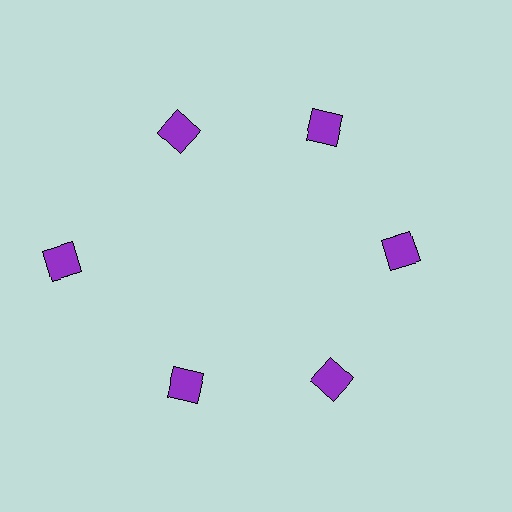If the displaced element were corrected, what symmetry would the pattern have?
It would have 6-fold rotational symmetry — the pattern would map onto itself every 60 degrees.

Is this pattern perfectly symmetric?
No. The 6 purple squares are arranged in a ring, but one element near the 9 o'clock position is pushed outward from the center, breaking the 6-fold rotational symmetry.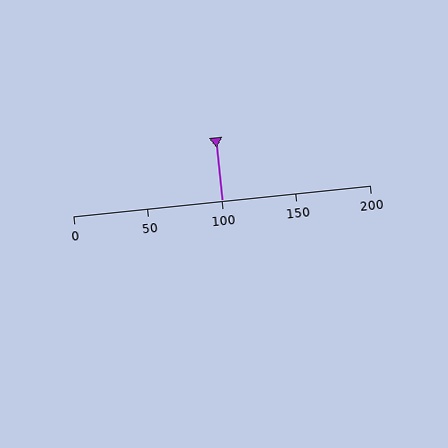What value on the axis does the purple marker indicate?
The marker indicates approximately 100.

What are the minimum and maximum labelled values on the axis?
The axis runs from 0 to 200.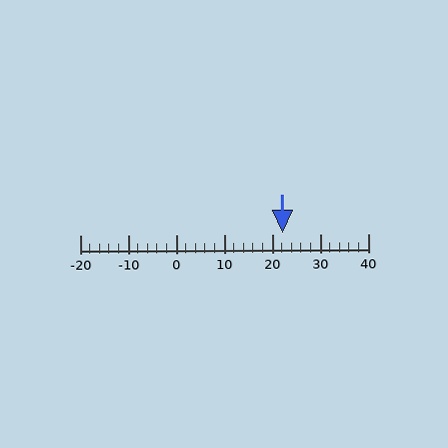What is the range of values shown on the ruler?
The ruler shows values from -20 to 40.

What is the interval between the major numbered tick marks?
The major tick marks are spaced 10 units apart.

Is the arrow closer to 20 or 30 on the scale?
The arrow is closer to 20.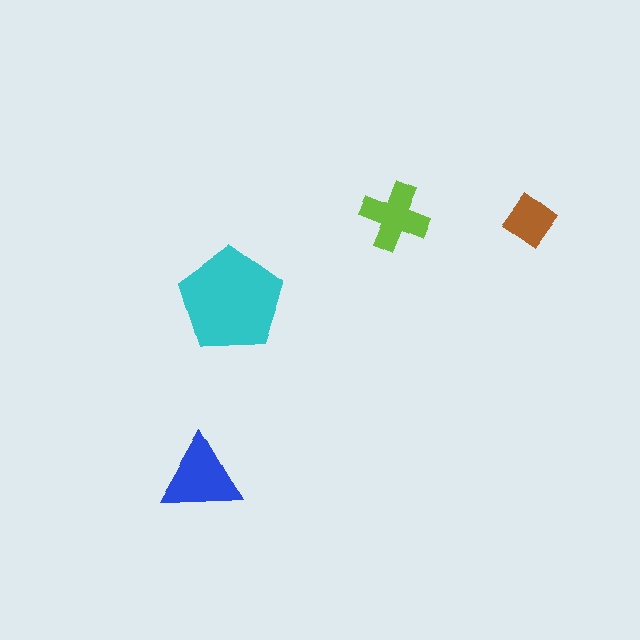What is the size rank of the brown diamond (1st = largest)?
4th.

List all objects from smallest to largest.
The brown diamond, the lime cross, the blue triangle, the cyan pentagon.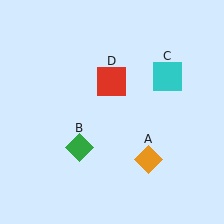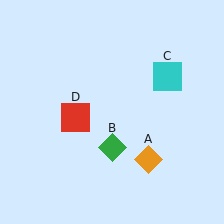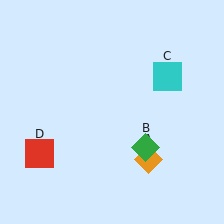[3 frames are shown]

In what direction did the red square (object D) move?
The red square (object D) moved down and to the left.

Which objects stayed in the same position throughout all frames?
Orange diamond (object A) and cyan square (object C) remained stationary.